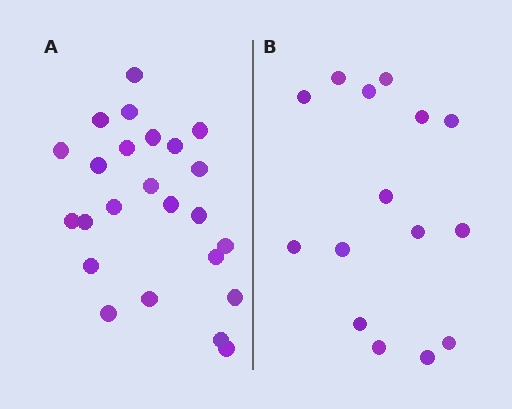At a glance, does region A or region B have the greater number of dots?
Region A (the left region) has more dots.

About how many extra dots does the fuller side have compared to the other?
Region A has roughly 8 or so more dots than region B.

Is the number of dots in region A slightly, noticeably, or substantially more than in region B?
Region A has substantially more. The ratio is roughly 1.6 to 1.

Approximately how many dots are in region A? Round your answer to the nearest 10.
About 20 dots. (The exact count is 24, which rounds to 20.)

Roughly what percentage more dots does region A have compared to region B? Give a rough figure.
About 60% more.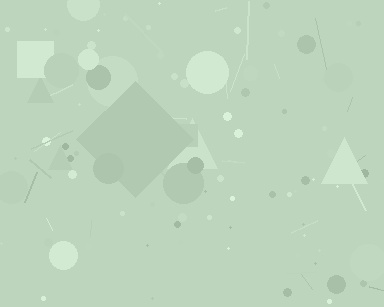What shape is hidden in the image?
A diamond is hidden in the image.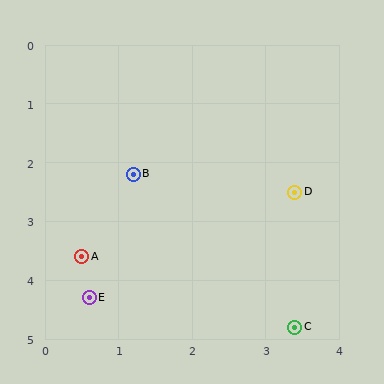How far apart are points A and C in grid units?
Points A and C are about 3.1 grid units apart.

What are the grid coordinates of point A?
Point A is at approximately (0.5, 3.6).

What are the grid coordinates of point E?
Point E is at approximately (0.6, 4.3).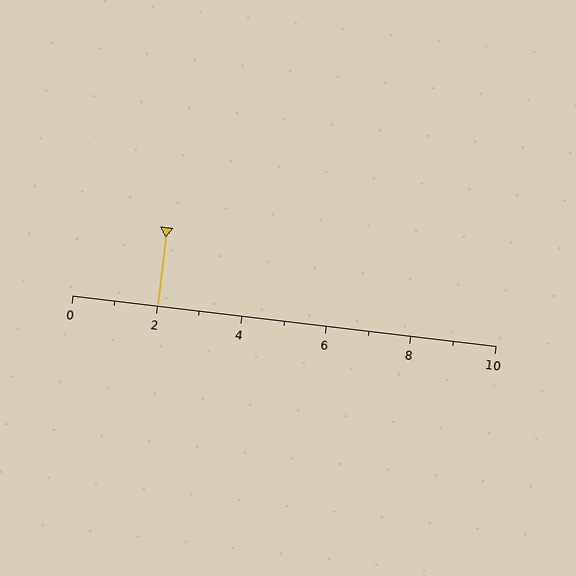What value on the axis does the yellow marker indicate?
The marker indicates approximately 2.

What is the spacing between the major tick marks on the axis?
The major ticks are spaced 2 apart.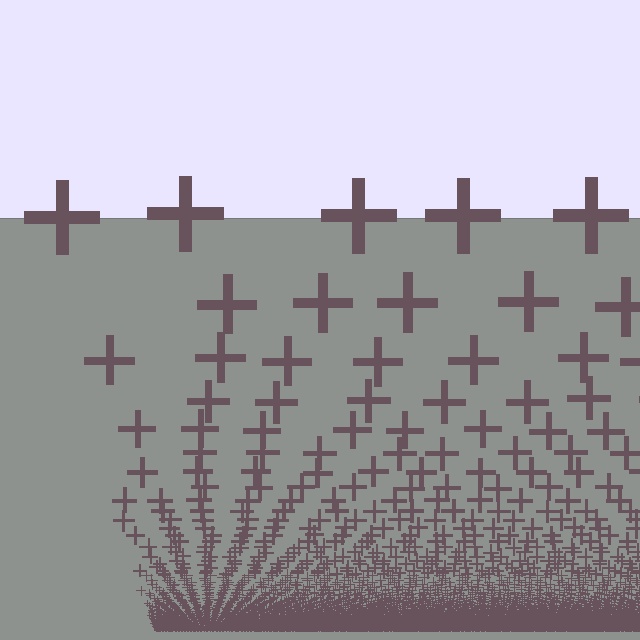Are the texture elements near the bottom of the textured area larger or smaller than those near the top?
Smaller. The gradient is inverted — elements near the bottom are smaller and denser.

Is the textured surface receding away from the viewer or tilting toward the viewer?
The surface appears to tilt toward the viewer. Texture elements get larger and sparser toward the top.